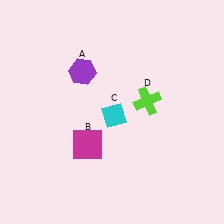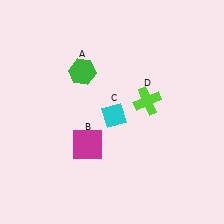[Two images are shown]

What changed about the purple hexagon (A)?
In Image 1, A is purple. In Image 2, it changed to green.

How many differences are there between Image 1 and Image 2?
There is 1 difference between the two images.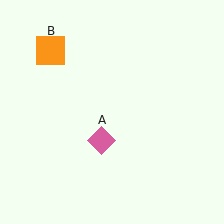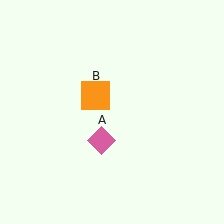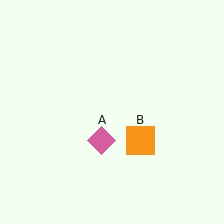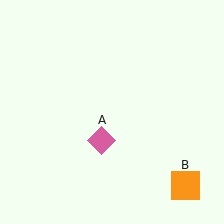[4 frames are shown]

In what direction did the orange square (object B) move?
The orange square (object B) moved down and to the right.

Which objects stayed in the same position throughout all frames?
Pink diamond (object A) remained stationary.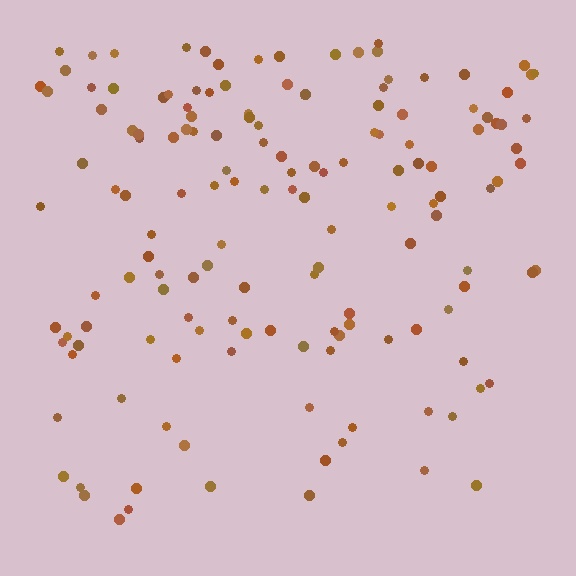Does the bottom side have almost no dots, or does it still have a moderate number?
Still a moderate number, just noticeably fewer than the top.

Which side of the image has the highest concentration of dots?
The top.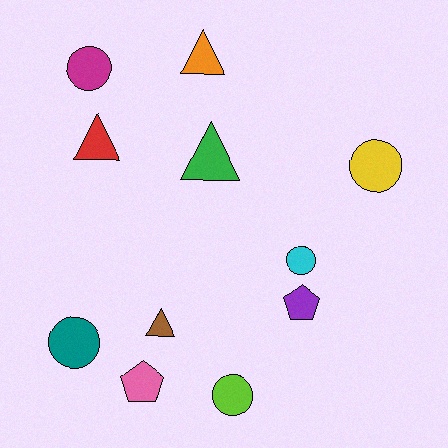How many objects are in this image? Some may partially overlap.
There are 11 objects.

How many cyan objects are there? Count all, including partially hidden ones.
There is 1 cyan object.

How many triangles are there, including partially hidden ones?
There are 4 triangles.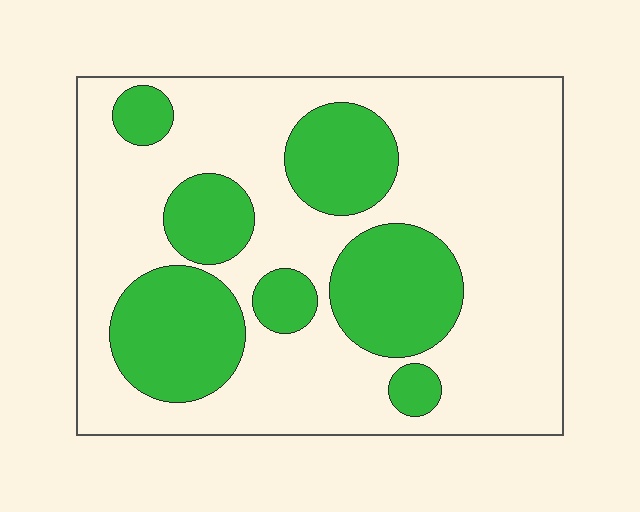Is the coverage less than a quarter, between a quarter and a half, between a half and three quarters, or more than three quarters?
Between a quarter and a half.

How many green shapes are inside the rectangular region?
7.